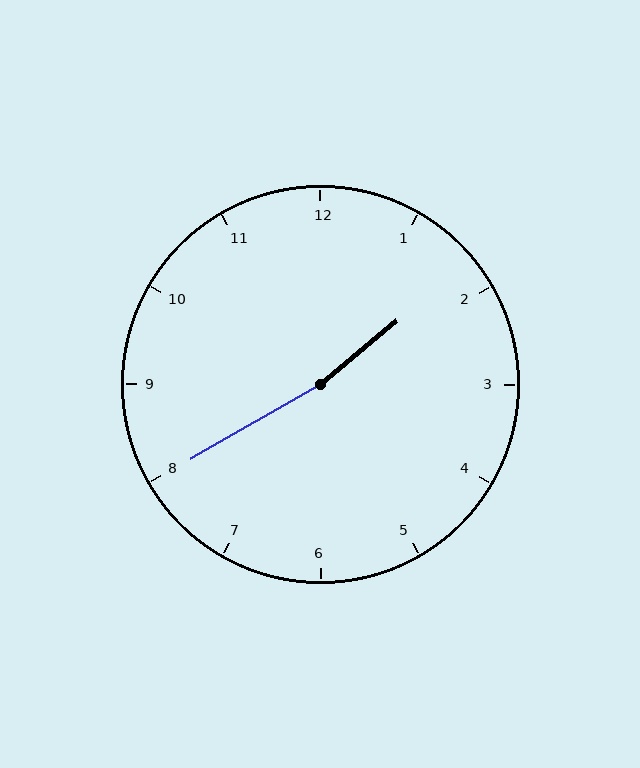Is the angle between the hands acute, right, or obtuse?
It is obtuse.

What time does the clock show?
1:40.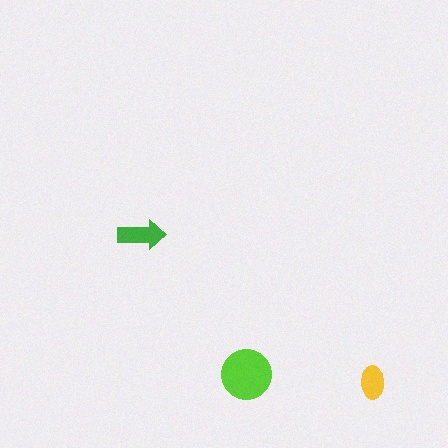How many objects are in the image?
There are 3 objects in the image.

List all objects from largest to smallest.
The lime circle, the green arrow, the yellow ellipse.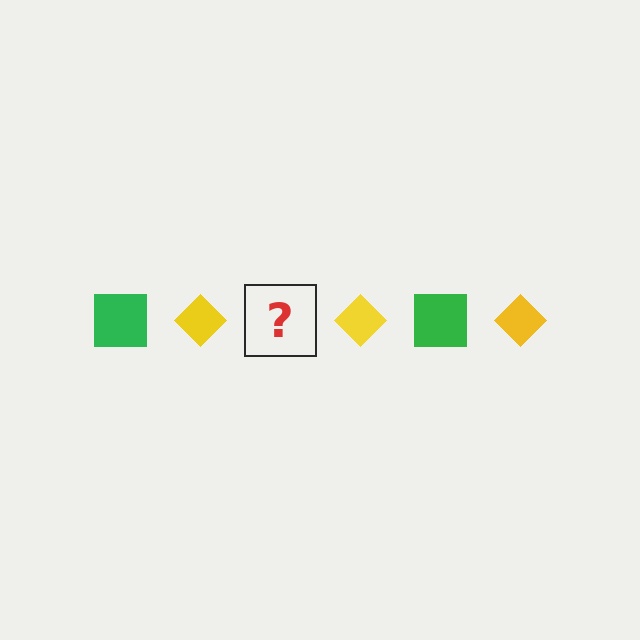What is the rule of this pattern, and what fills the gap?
The rule is that the pattern alternates between green square and yellow diamond. The gap should be filled with a green square.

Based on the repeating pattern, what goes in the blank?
The blank should be a green square.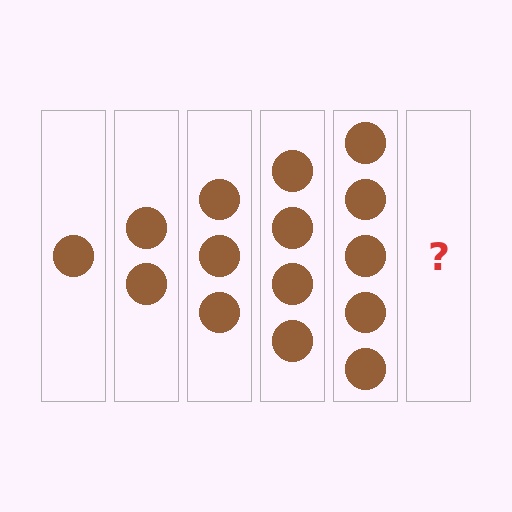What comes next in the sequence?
The next element should be 6 circles.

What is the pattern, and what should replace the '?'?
The pattern is that each step adds one more circle. The '?' should be 6 circles.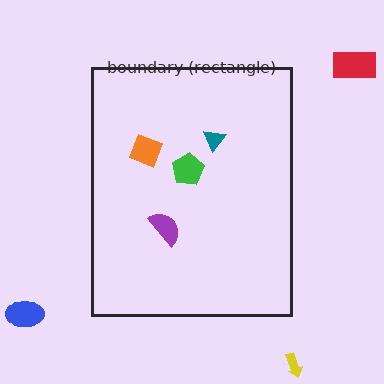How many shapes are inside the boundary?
4 inside, 3 outside.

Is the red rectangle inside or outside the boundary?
Outside.